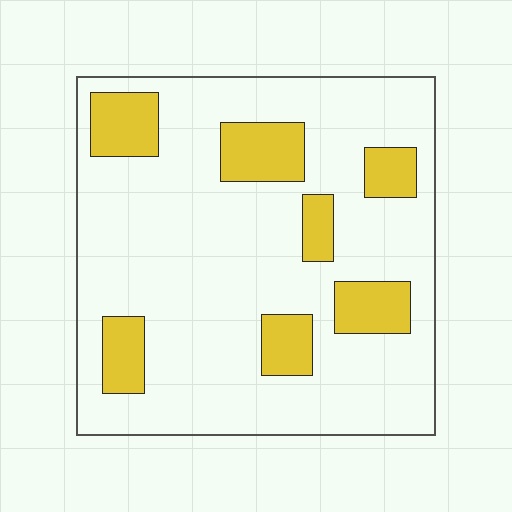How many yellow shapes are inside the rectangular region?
7.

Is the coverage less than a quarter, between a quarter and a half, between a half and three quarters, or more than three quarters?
Less than a quarter.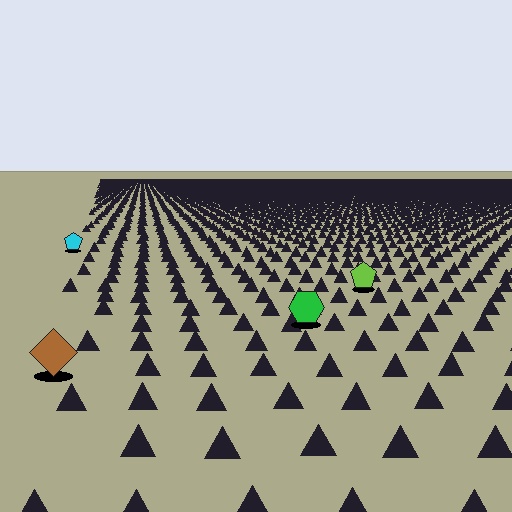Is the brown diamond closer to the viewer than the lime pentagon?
Yes. The brown diamond is closer — you can tell from the texture gradient: the ground texture is coarser near it.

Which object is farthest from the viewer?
The cyan pentagon is farthest from the viewer. It appears smaller and the ground texture around it is denser.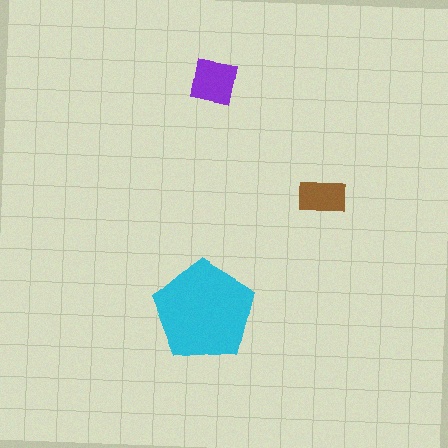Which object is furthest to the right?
The brown rectangle is rightmost.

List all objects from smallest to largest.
The brown rectangle, the purple square, the cyan pentagon.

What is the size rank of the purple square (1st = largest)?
2nd.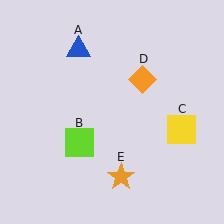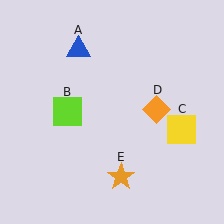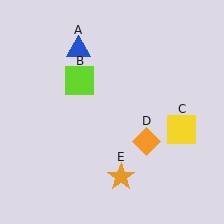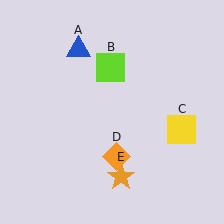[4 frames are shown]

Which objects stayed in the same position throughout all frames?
Blue triangle (object A) and yellow square (object C) and orange star (object E) remained stationary.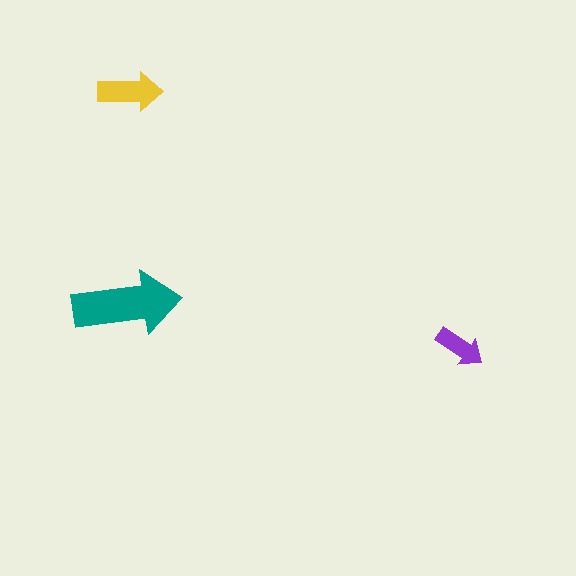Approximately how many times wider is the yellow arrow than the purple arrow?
About 1.5 times wider.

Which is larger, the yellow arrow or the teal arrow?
The teal one.